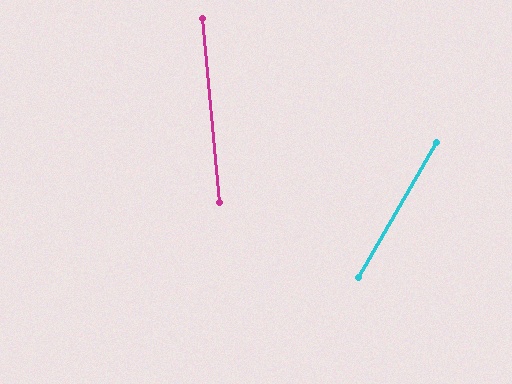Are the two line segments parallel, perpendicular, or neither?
Neither parallel nor perpendicular — they differ by about 36°.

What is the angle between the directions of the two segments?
Approximately 36 degrees.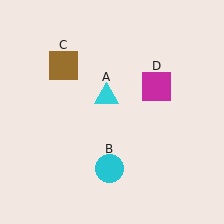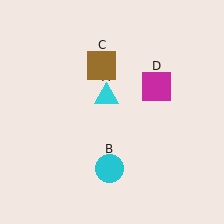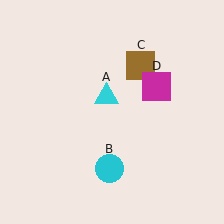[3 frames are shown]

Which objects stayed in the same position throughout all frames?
Cyan triangle (object A) and cyan circle (object B) and magenta square (object D) remained stationary.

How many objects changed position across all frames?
1 object changed position: brown square (object C).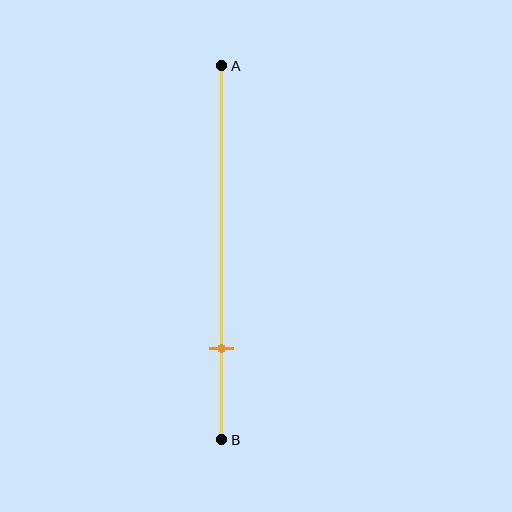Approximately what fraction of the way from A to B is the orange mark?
The orange mark is approximately 75% of the way from A to B.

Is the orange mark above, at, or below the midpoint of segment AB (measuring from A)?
The orange mark is below the midpoint of segment AB.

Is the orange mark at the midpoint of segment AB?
No, the mark is at about 75% from A, not at the 50% midpoint.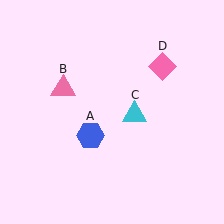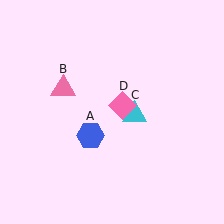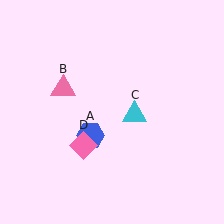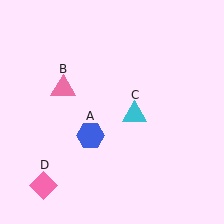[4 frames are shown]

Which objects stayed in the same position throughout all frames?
Blue hexagon (object A) and pink triangle (object B) and cyan triangle (object C) remained stationary.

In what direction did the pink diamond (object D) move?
The pink diamond (object D) moved down and to the left.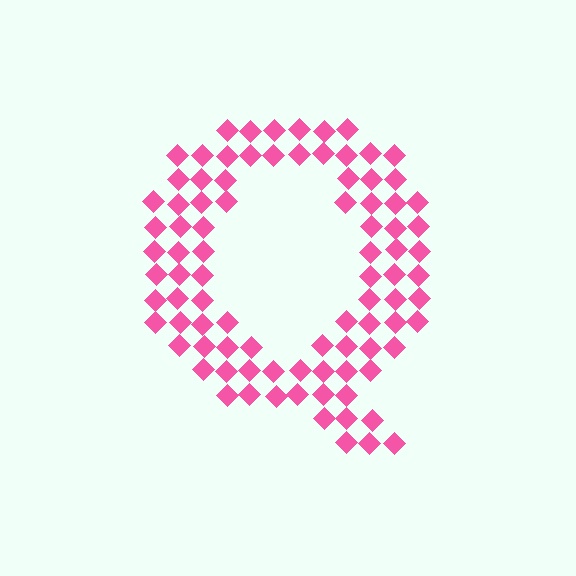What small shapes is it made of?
It is made of small diamonds.